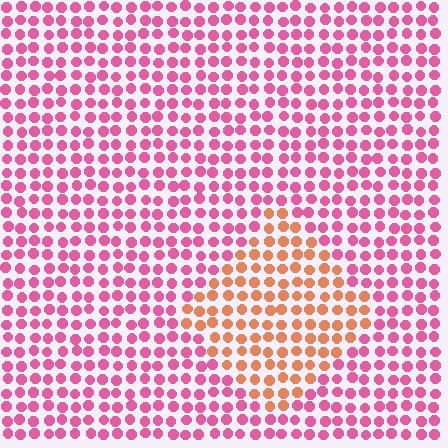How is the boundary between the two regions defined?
The boundary is defined purely by a slight shift in hue (about 49 degrees). Spacing, size, and orientation are identical on both sides.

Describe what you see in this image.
The image is filled with small pink elements in a uniform arrangement. A diamond-shaped region is visible where the elements are tinted to a slightly different hue, forming a subtle color boundary.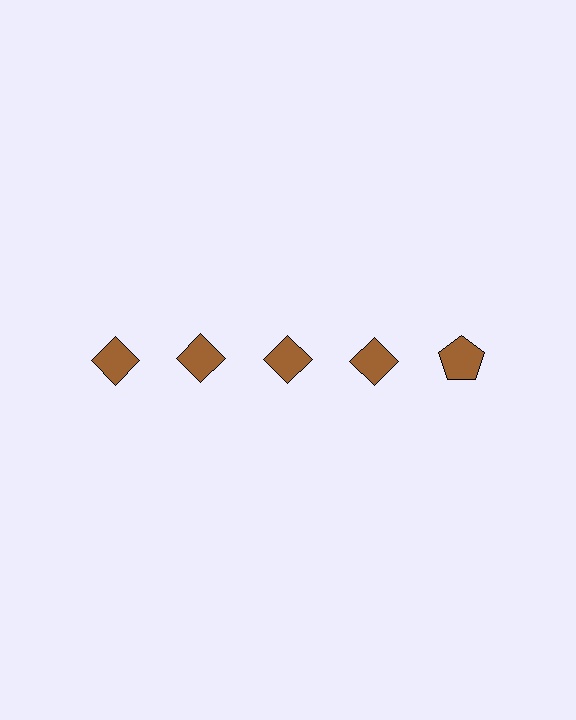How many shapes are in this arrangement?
There are 5 shapes arranged in a grid pattern.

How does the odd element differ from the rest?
It has a different shape: pentagon instead of diamond.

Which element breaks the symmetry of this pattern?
The brown pentagon in the top row, rightmost column breaks the symmetry. All other shapes are brown diamonds.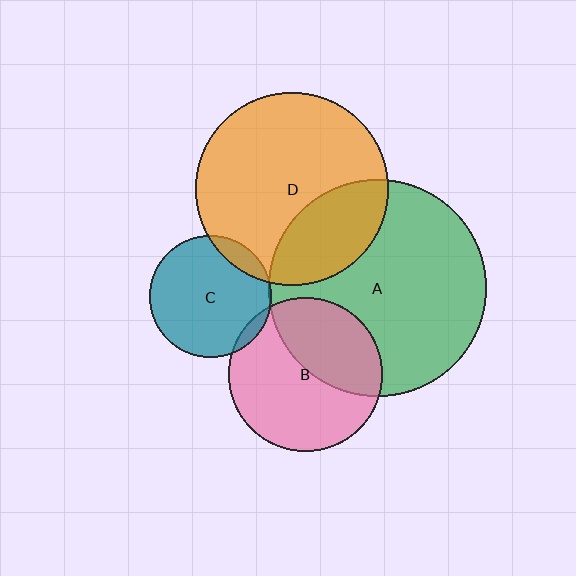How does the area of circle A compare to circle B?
Approximately 2.0 times.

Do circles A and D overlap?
Yes.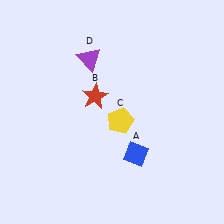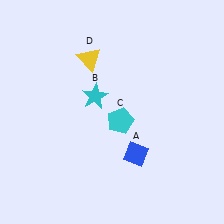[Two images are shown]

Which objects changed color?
B changed from red to cyan. C changed from yellow to cyan. D changed from purple to yellow.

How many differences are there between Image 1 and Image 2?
There are 3 differences between the two images.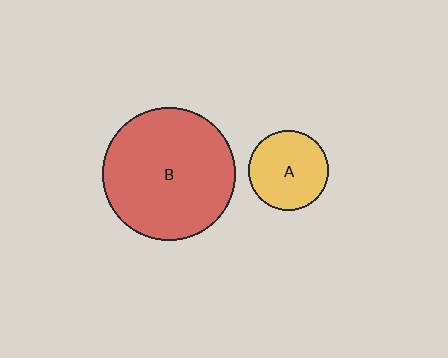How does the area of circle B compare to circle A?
Approximately 2.7 times.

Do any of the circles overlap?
No, none of the circles overlap.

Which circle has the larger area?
Circle B (red).